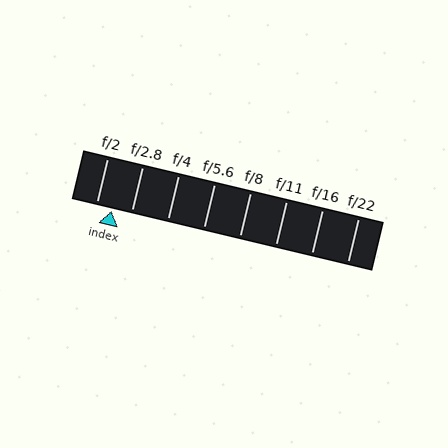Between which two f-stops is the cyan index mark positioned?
The index mark is between f/2 and f/2.8.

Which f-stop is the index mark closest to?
The index mark is closest to f/2.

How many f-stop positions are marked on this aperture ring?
There are 8 f-stop positions marked.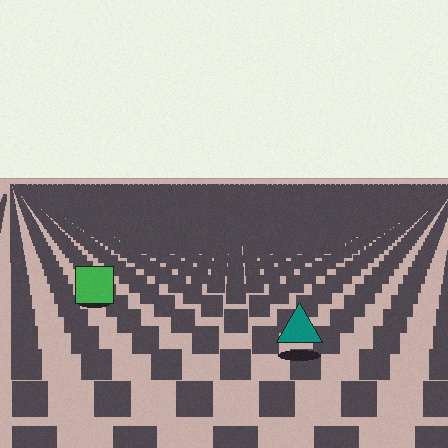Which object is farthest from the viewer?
The green square is farthest from the viewer. It appears smaller and the ground texture around it is denser.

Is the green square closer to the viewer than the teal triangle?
No. The teal triangle is closer — you can tell from the texture gradient: the ground texture is coarser near it.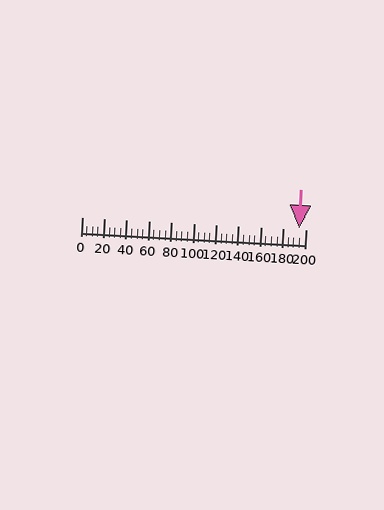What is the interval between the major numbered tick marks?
The major tick marks are spaced 20 units apart.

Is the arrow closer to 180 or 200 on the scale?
The arrow is closer to 200.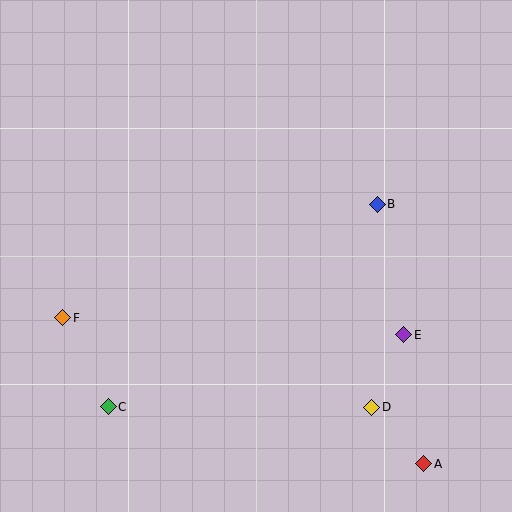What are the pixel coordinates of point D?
Point D is at (372, 407).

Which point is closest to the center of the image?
Point B at (377, 204) is closest to the center.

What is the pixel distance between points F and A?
The distance between F and A is 389 pixels.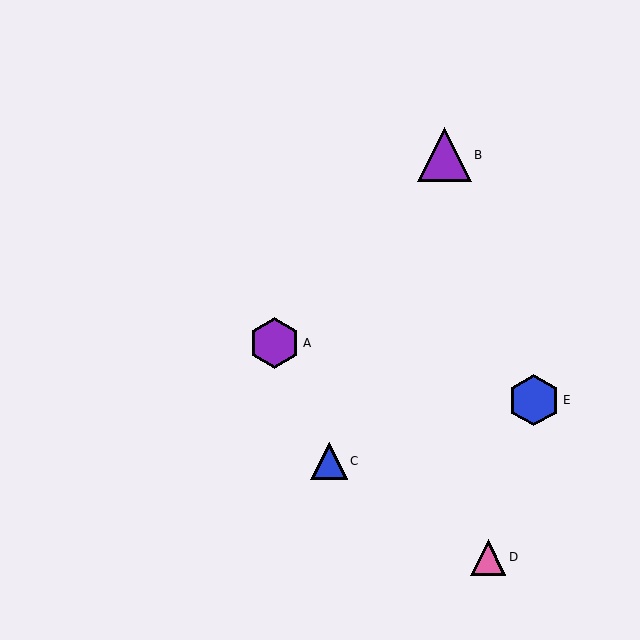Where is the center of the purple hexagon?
The center of the purple hexagon is at (274, 343).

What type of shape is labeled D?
Shape D is a pink triangle.